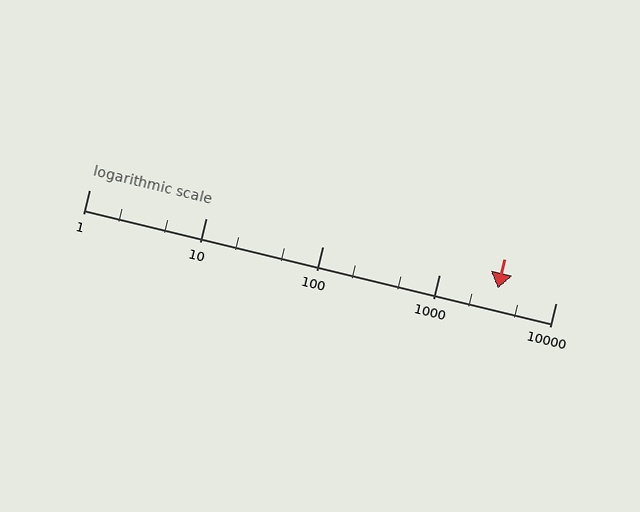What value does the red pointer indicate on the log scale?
The pointer indicates approximately 3200.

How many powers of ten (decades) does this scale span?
The scale spans 4 decades, from 1 to 10000.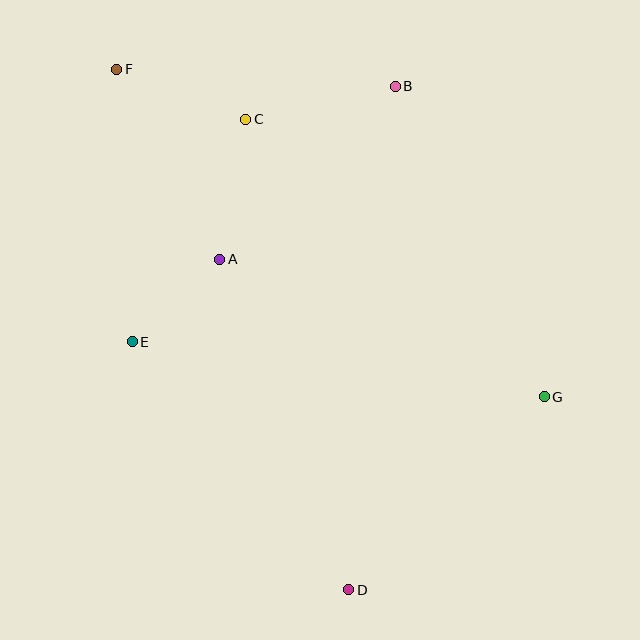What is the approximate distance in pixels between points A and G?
The distance between A and G is approximately 352 pixels.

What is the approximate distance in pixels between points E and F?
The distance between E and F is approximately 273 pixels.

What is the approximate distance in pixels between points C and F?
The distance between C and F is approximately 138 pixels.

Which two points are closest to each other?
Points A and E are closest to each other.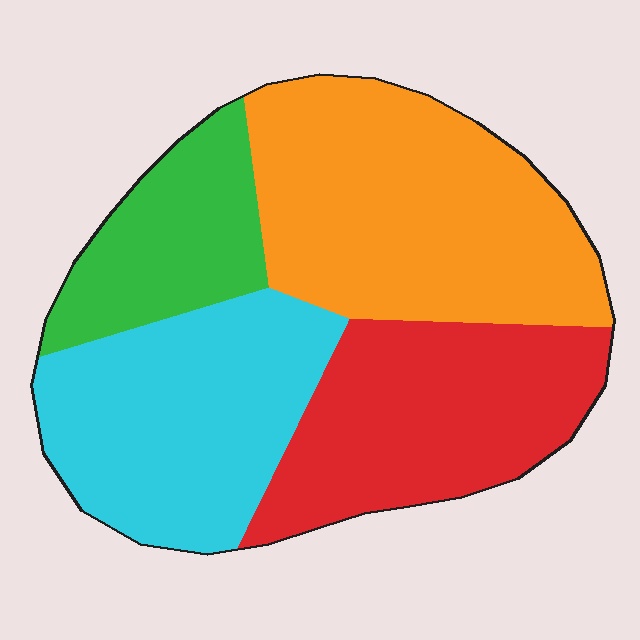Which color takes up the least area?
Green, at roughly 15%.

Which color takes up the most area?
Orange, at roughly 35%.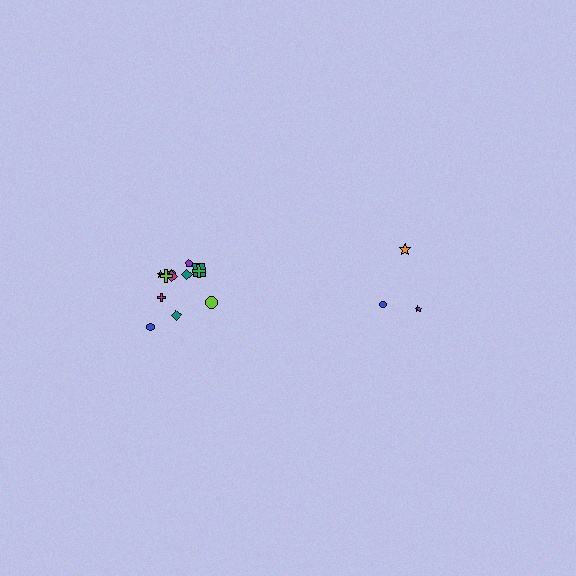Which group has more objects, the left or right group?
The left group.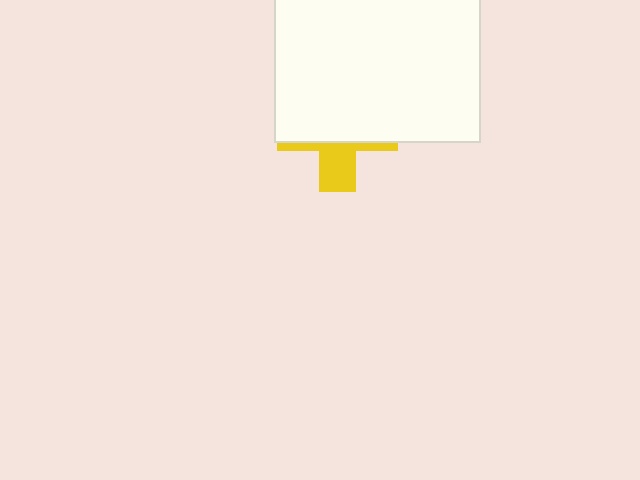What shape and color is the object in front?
The object in front is a white rectangle.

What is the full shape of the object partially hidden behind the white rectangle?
The partially hidden object is a yellow cross.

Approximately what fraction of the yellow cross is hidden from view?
Roughly 68% of the yellow cross is hidden behind the white rectangle.